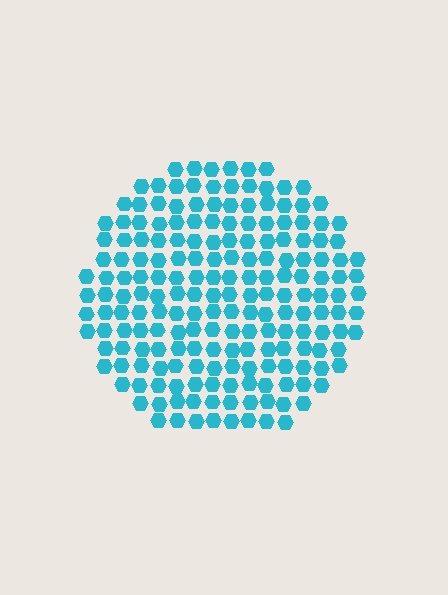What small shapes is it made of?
It is made of small hexagons.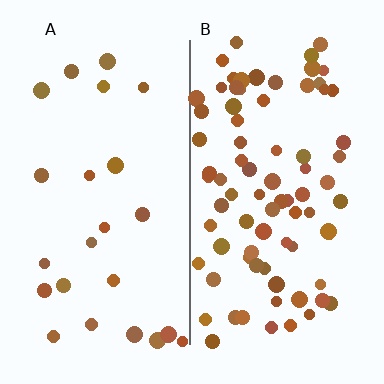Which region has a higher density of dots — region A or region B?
B (the right).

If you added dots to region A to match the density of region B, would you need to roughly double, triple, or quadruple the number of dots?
Approximately triple.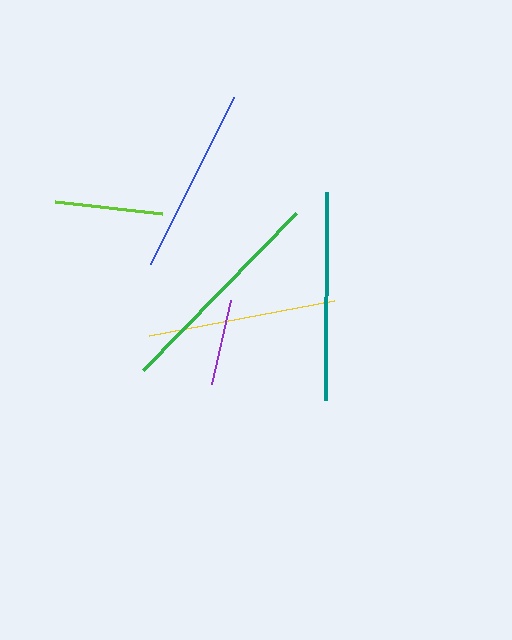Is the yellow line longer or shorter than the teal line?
The teal line is longer than the yellow line.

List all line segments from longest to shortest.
From longest to shortest: green, teal, yellow, blue, lime, purple.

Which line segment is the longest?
The green line is the longest at approximately 219 pixels.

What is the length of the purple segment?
The purple segment is approximately 87 pixels long.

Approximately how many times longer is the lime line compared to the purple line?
The lime line is approximately 1.2 times the length of the purple line.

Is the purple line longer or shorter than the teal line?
The teal line is longer than the purple line.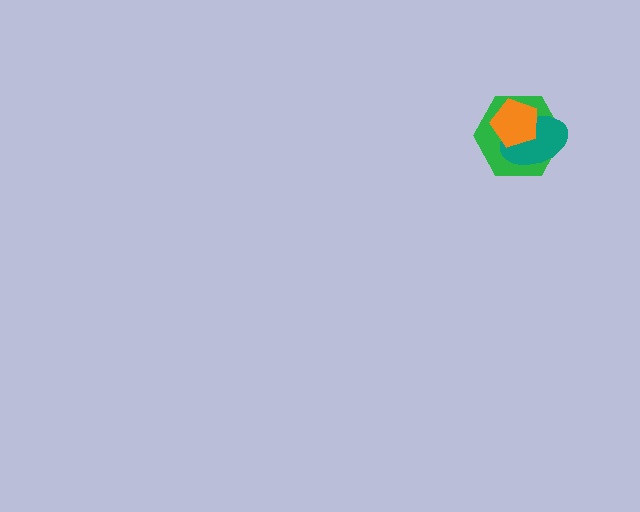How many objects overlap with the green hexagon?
2 objects overlap with the green hexagon.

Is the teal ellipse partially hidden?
Yes, it is partially covered by another shape.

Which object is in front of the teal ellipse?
The orange pentagon is in front of the teal ellipse.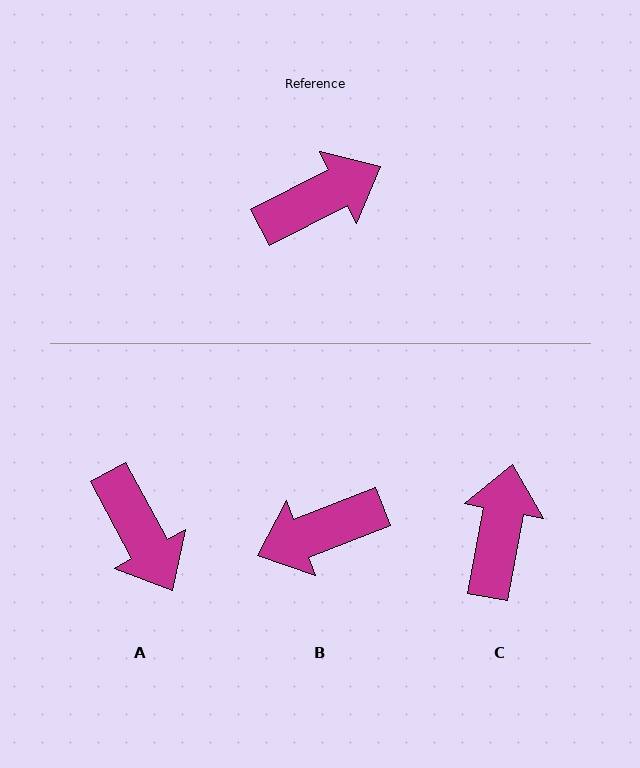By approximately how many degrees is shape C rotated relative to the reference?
Approximately 52 degrees counter-clockwise.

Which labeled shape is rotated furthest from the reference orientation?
B, about 174 degrees away.